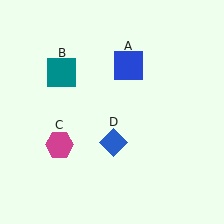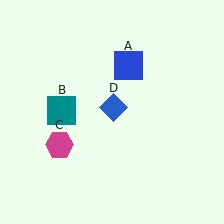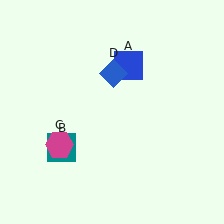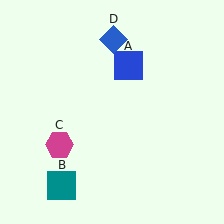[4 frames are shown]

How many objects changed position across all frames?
2 objects changed position: teal square (object B), blue diamond (object D).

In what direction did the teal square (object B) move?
The teal square (object B) moved down.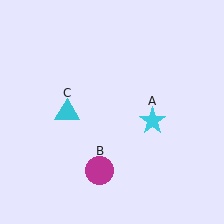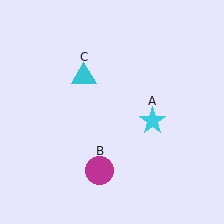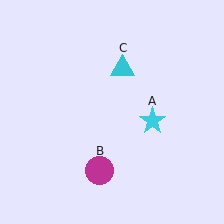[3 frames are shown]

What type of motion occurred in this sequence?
The cyan triangle (object C) rotated clockwise around the center of the scene.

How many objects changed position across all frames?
1 object changed position: cyan triangle (object C).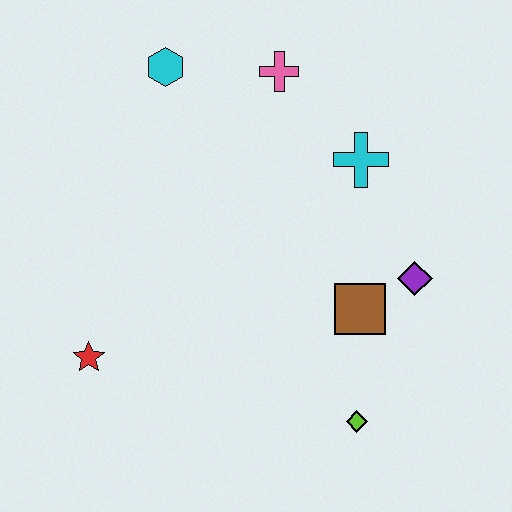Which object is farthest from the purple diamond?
The red star is farthest from the purple diamond.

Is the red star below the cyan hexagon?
Yes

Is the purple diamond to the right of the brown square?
Yes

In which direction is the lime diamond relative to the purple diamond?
The lime diamond is below the purple diamond.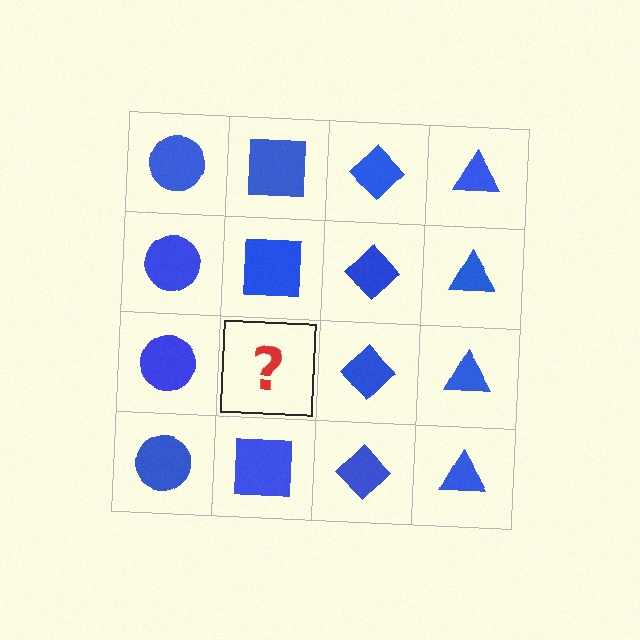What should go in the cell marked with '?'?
The missing cell should contain a blue square.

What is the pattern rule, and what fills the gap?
The rule is that each column has a consistent shape. The gap should be filled with a blue square.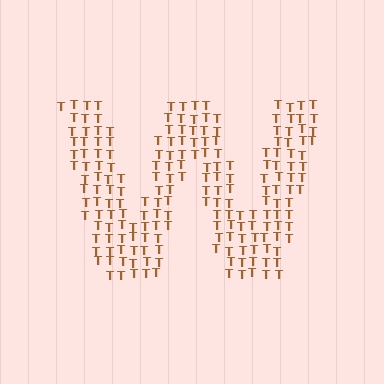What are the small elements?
The small elements are letter T's.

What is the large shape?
The large shape is the letter W.